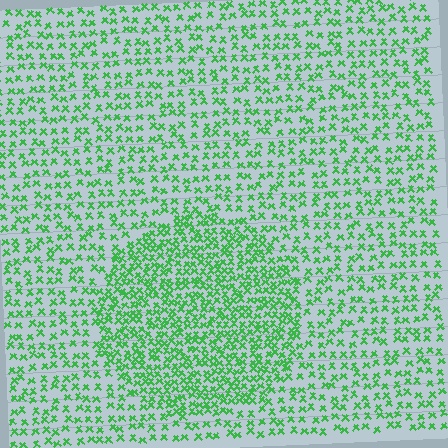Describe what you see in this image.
The image contains small green elements arranged at two different densities. A circle-shaped region is visible where the elements are more densely packed than the surrounding area.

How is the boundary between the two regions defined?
The boundary is defined by a change in element density (approximately 1.9x ratio). All elements are the same color, size, and shape.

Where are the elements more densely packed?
The elements are more densely packed inside the circle boundary.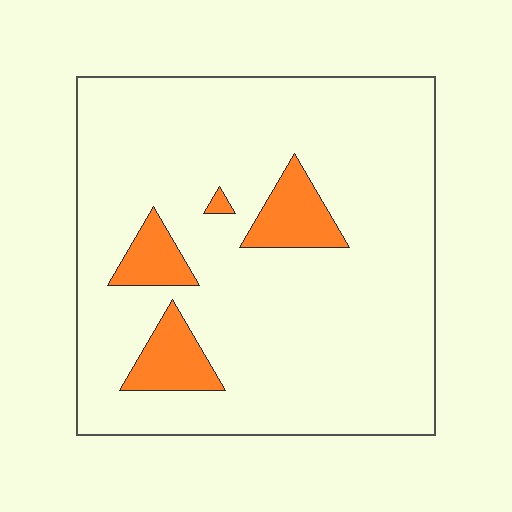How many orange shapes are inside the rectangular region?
4.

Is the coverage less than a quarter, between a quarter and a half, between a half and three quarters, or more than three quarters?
Less than a quarter.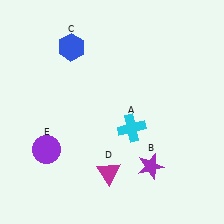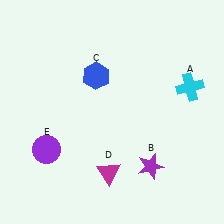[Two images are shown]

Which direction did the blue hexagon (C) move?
The blue hexagon (C) moved down.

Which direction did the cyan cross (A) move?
The cyan cross (A) moved right.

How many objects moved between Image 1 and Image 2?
2 objects moved between the two images.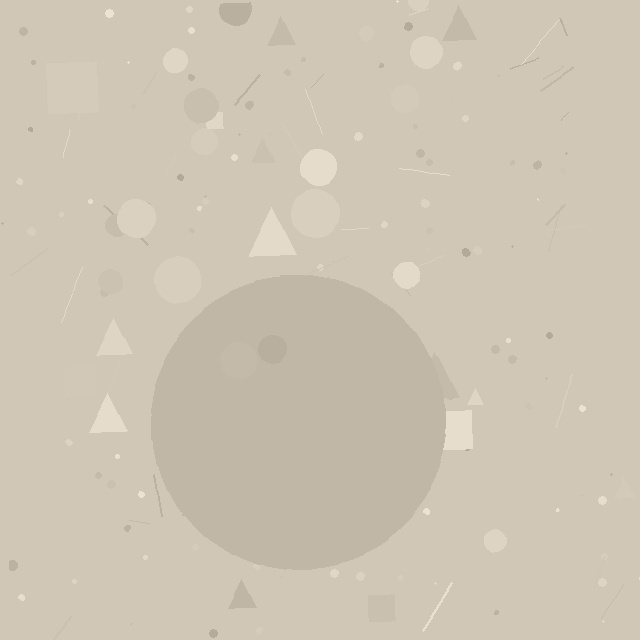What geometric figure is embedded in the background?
A circle is embedded in the background.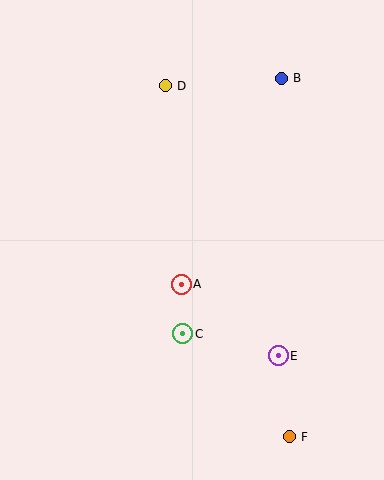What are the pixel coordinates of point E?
Point E is at (278, 356).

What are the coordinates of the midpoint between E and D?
The midpoint between E and D is at (222, 221).